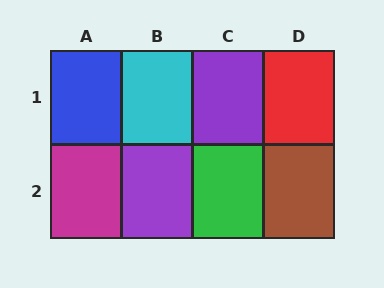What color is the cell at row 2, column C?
Green.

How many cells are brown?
1 cell is brown.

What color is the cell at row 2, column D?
Brown.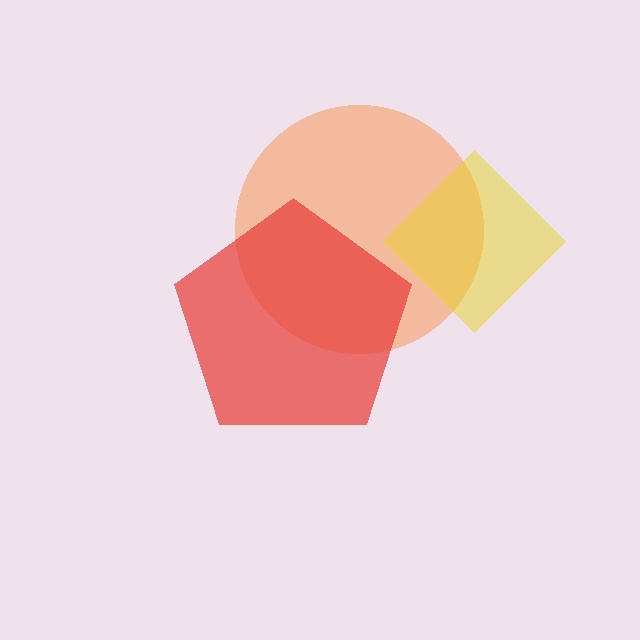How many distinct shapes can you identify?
There are 3 distinct shapes: an orange circle, a yellow diamond, a red pentagon.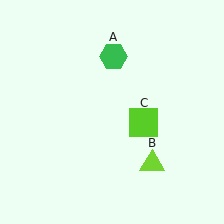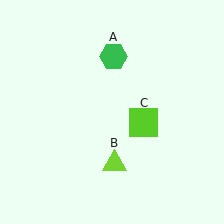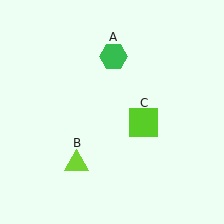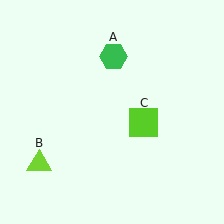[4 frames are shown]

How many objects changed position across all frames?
1 object changed position: lime triangle (object B).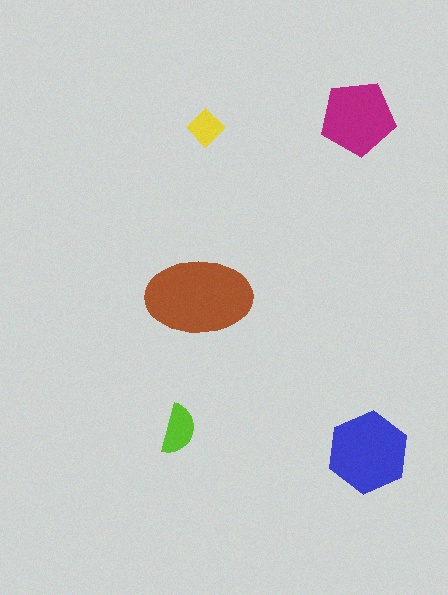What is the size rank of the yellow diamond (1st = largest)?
5th.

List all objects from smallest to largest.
The yellow diamond, the lime semicircle, the magenta pentagon, the blue hexagon, the brown ellipse.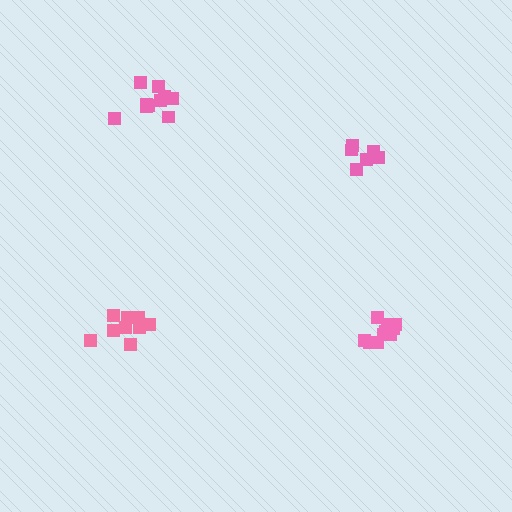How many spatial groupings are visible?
There are 4 spatial groupings.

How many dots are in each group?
Group 1: 10 dots, Group 2: 9 dots, Group 3: 10 dots, Group 4: 6 dots (35 total).